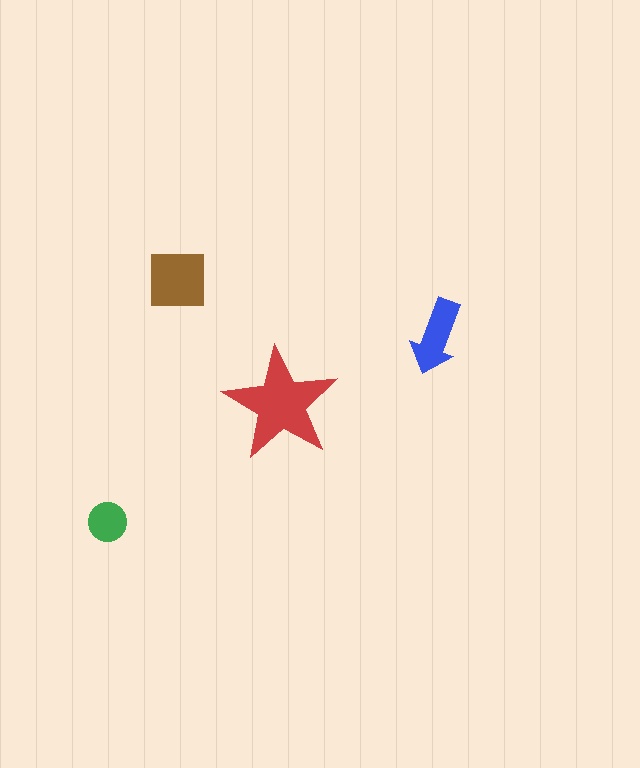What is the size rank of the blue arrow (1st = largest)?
3rd.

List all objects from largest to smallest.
The red star, the brown square, the blue arrow, the green circle.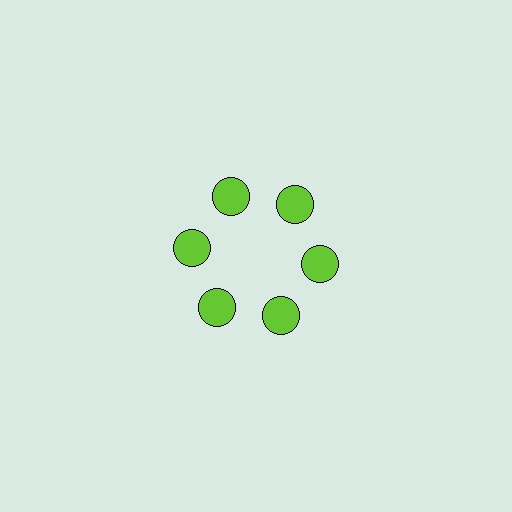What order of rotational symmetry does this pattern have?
This pattern has 6-fold rotational symmetry.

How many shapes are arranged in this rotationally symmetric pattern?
There are 6 shapes, arranged in 6 groups of 1.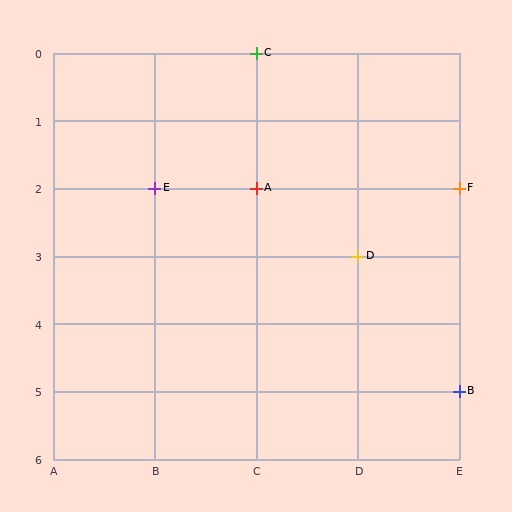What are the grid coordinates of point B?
Point B is at grid coordinates (E, 5).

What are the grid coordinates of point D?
Point D is at grid coordinates (D, 3).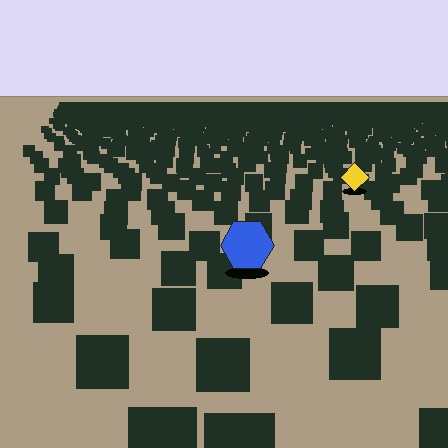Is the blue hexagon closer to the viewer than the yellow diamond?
Yes. The blue hexagon is closer — you can tell from the texture gradient: the ground texture is coarser near it.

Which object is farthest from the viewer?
The yellow diamond is farthest from the viewer. It appears smaller and the ground texture around it is denser.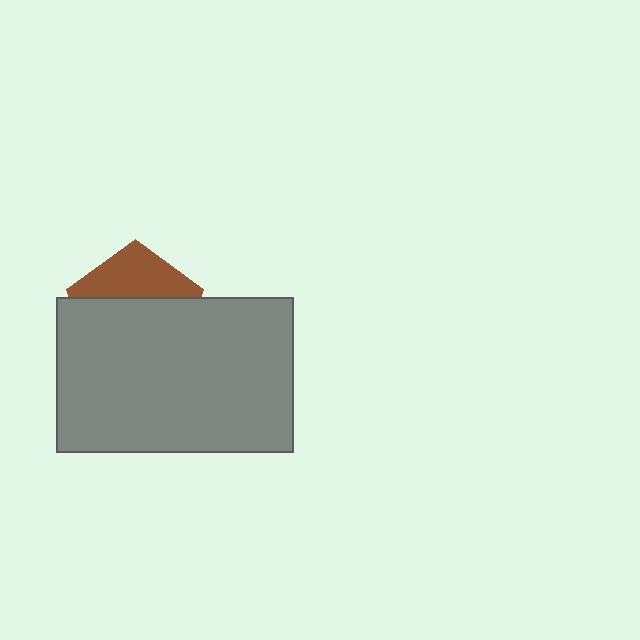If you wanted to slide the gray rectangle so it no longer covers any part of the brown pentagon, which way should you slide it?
Slide it down — that is the most direct way to separate the two shapes.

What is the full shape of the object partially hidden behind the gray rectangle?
The partially hidden object is a brown pentagon.